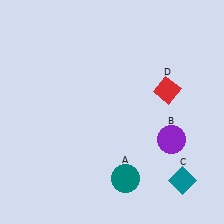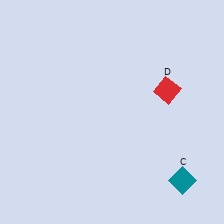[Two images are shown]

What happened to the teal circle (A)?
The teal circle (A) was removed in Image 2. It was in the bottom-right area of Image 1.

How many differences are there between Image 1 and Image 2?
There are 2 differences between the two images.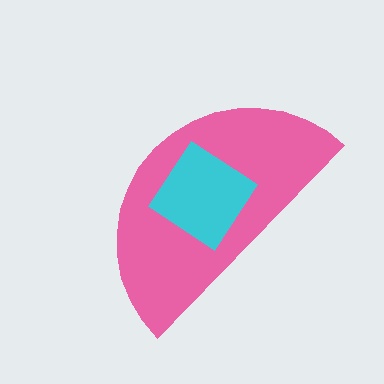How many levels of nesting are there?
2.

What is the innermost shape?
The cyan diamond.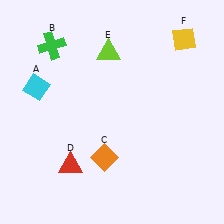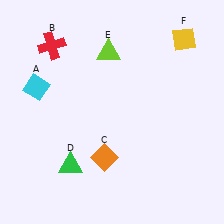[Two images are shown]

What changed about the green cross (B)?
In Image 1, B is green. In Image 2, it changed to red.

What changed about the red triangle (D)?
In Image 1, D is red. In Image 2, it changed to green.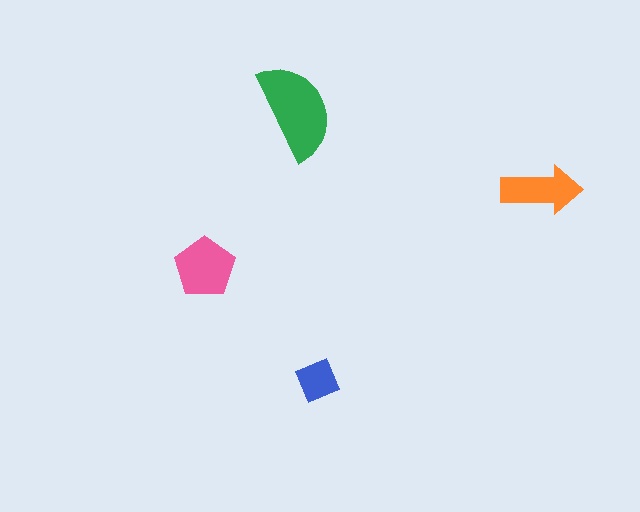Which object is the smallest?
The blue square.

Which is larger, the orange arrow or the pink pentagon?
The pink pentagon.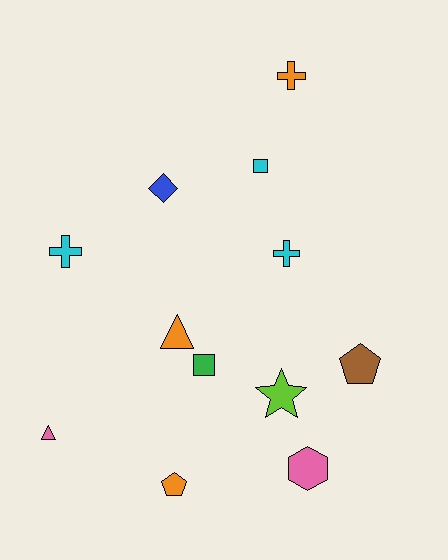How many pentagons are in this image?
There are 2 pentagons.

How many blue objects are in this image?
There is 1 blue object.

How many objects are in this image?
There are 12 objects.